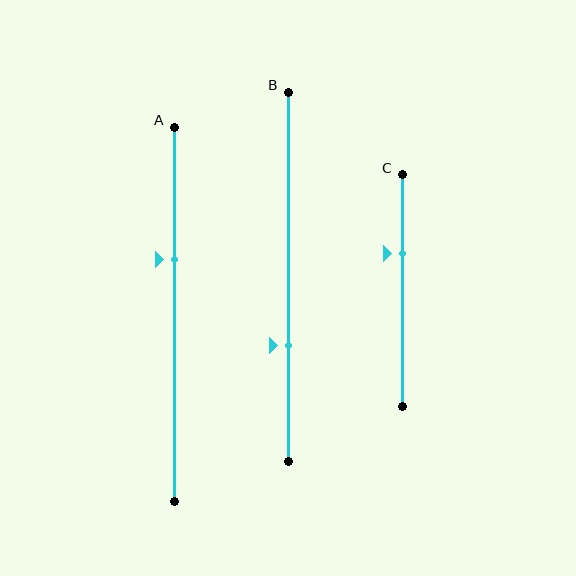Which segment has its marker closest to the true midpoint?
Segment A has its marker closest to the true midpoint.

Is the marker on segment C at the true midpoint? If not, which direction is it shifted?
No, the marker on segment C is shifted upward by about 16% of the segment length.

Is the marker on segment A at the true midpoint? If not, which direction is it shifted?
No, the marker on segment A is shifted upward by about 15% of the segment length.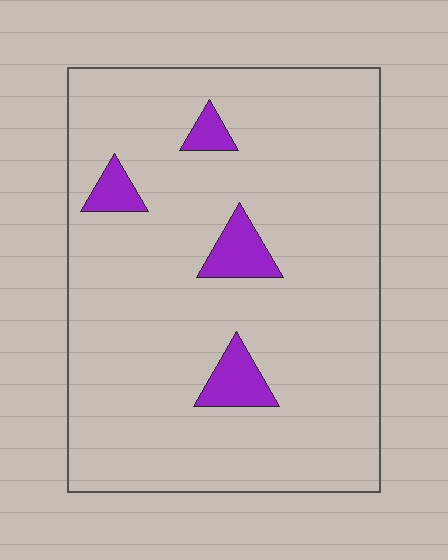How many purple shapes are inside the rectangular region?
4.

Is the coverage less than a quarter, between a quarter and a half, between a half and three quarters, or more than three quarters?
Less than a quarter.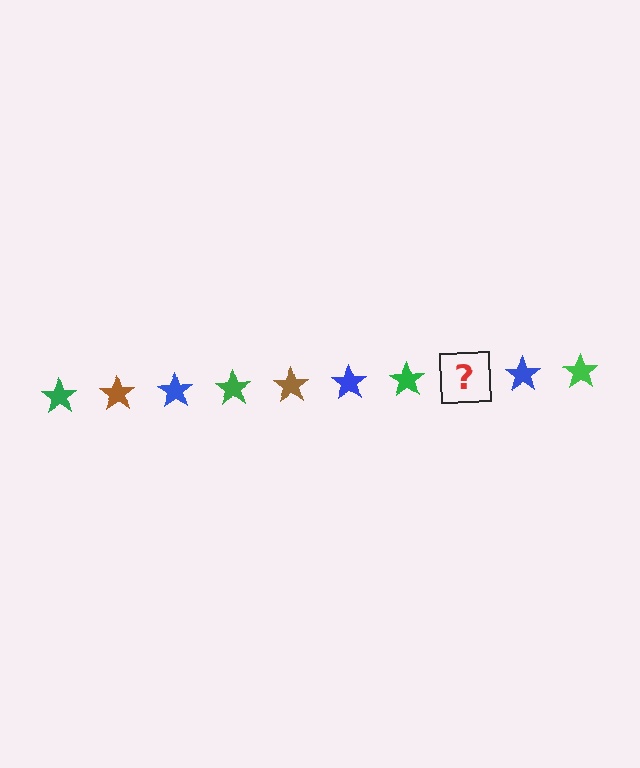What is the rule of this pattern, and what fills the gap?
The rule is that the pattern cycles through green, brown, blue stars. The gap should be filled with a brown star.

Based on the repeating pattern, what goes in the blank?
The blank should be a brown star.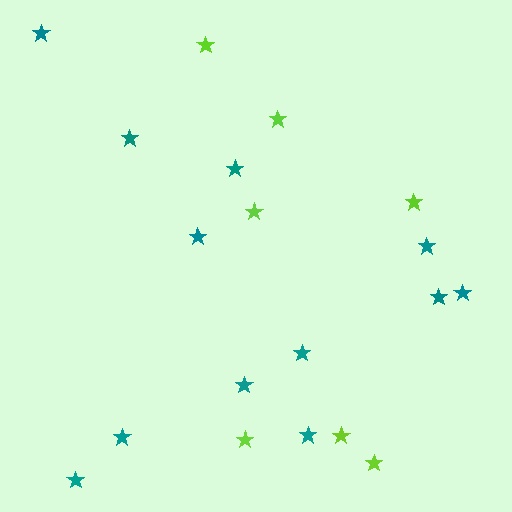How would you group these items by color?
There are 2 groups: one group of lime stars (7) and one group of teal stars (12).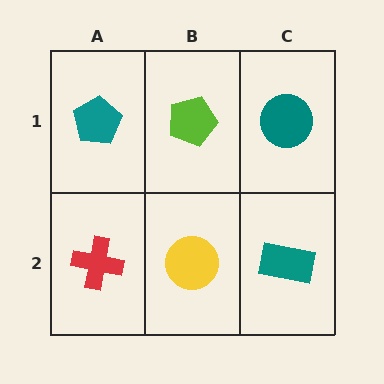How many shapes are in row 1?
3 shapes.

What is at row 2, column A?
A red cross.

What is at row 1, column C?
A teal circle.